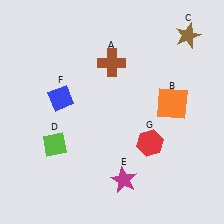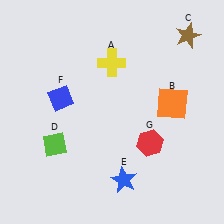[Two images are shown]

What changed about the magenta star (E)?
In Image 1, E is magenta. In Image 2, it changed to blue.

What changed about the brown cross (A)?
In Image 1, A is brown. In Image 2, it changed to yellow.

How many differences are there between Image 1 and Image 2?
There are 2 differences between the two images.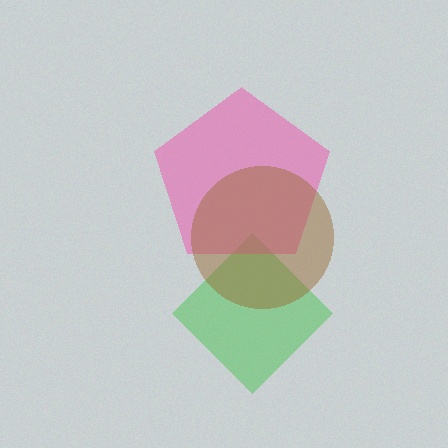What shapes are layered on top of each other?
The layered shapes are: a green diamond, a pink pentagon, a brown circle.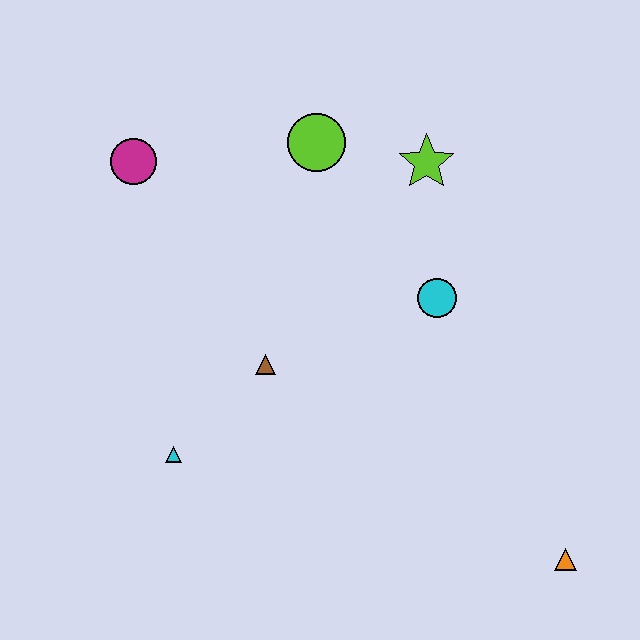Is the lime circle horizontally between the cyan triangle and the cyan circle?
Yes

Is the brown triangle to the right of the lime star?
No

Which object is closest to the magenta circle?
The lime circle is closest to the magenta circle.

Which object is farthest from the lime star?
The orange triangle is farthest from the lime star.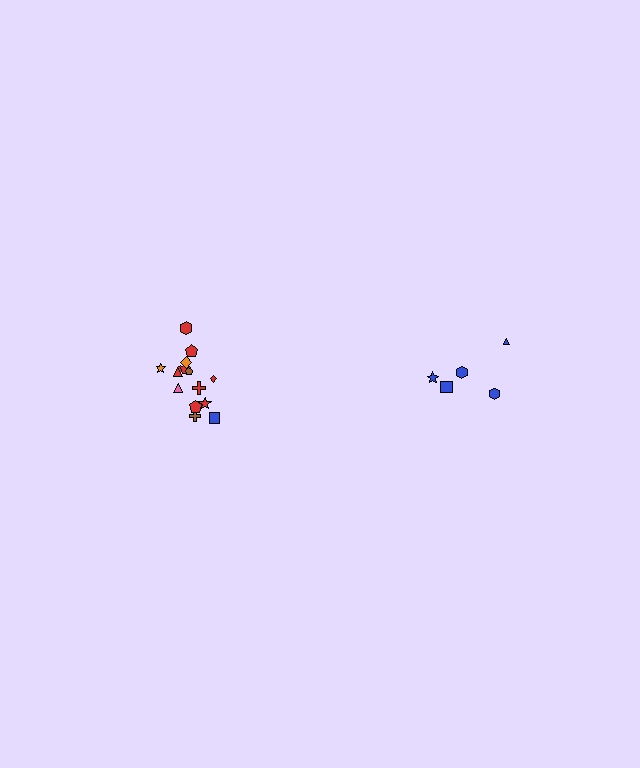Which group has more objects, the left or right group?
The left group.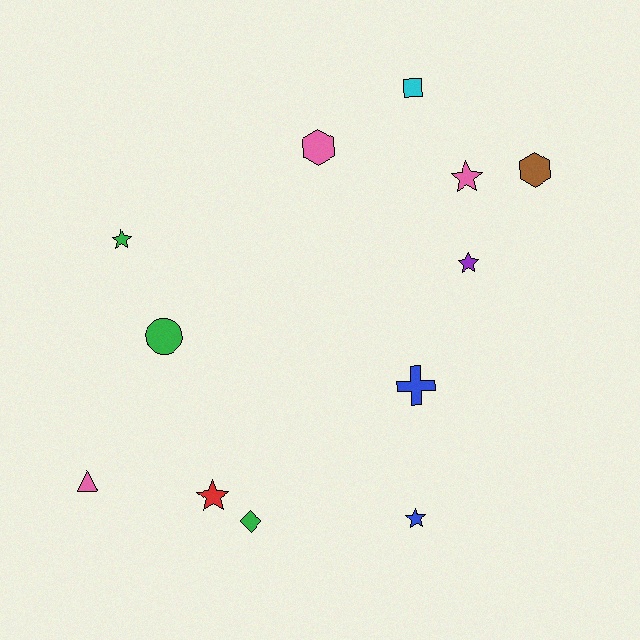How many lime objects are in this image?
There are no lime objects.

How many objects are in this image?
There are 12 objects.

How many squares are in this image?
There is 1 square.